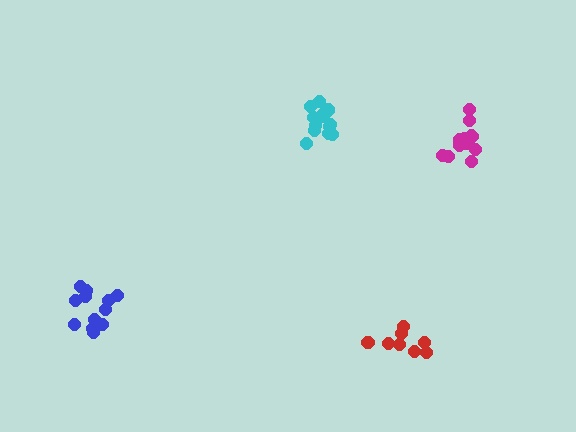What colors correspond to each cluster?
The clusters are colored: blue, cyan, magenta, red.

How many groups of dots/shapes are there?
There are 4 groups.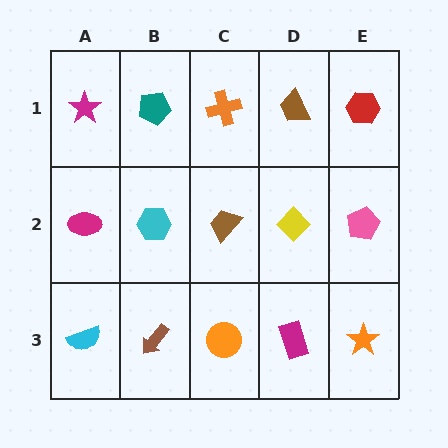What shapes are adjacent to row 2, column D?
A brown trapezoid (row 1, column D), a magenta rectangle (row 3, column D), a brown trapezoid (row 2, column C), a pink pentagon (row 2, column E).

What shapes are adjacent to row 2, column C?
An orange cross (row 1, column C), an orange circle (row 3, column C), a cyan hexagon (row 2, column B), a yellow diamond (row 2, column D).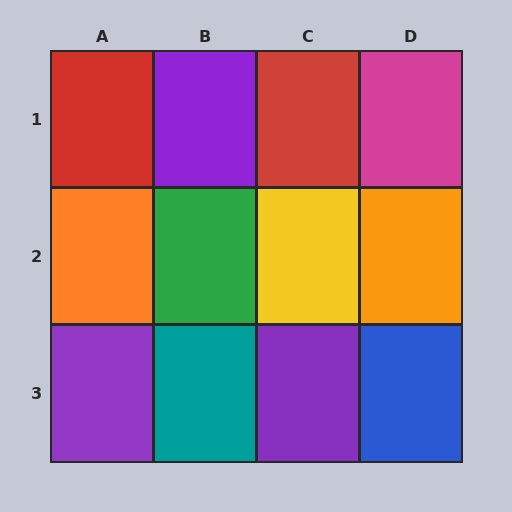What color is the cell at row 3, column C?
Purple.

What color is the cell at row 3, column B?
Teal.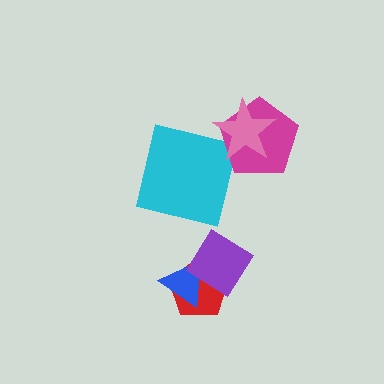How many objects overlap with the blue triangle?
2 objects overlap with the blue triangle.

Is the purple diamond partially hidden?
No, no other shape covers it.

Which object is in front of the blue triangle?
The purple diamond is in front of the blue triangle.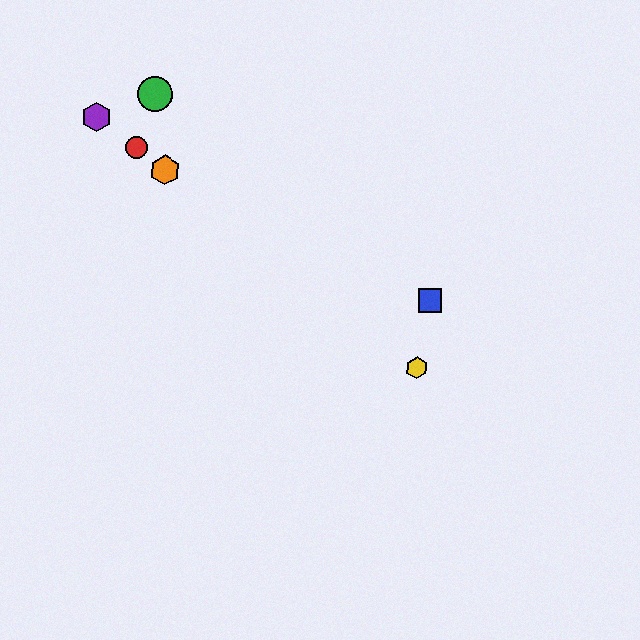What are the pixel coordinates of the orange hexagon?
The orange hexagon is at (165, 170).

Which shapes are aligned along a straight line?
The red circle, the yellow hexagon, the purple hexagon, the orange hexagon are aligned along a straight line.